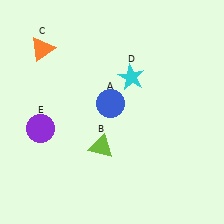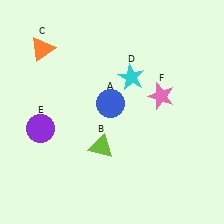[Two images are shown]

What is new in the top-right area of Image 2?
A pink star (F) was added in the top-right area of Image 2.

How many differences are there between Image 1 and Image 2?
There is 1 difference between the two images.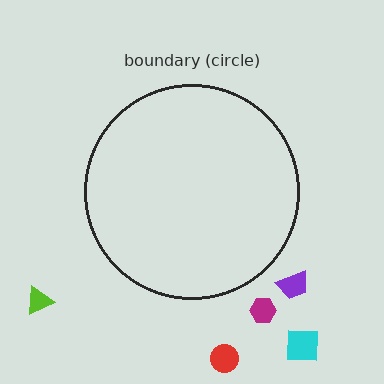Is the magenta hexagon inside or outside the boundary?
Outside.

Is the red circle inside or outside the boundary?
Outside.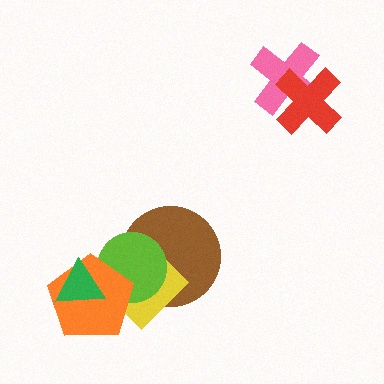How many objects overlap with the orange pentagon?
3 objects overlap with the orange pentagon.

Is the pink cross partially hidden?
Yes, it is partially covered by another shape.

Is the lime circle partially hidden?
Yes, it is partially covered by another shape.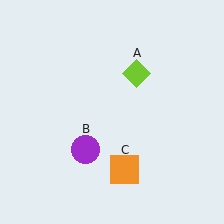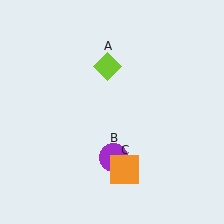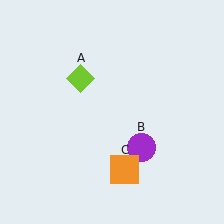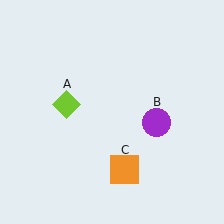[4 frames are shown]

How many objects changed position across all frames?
2 objects changed position: lime diamond (object A), purple circle (object B).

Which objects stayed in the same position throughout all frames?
Orange square (object C) remained stationary.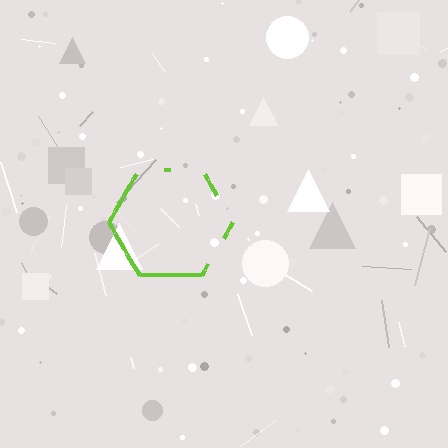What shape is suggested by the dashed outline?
The dashed outline suggests a hexagon.